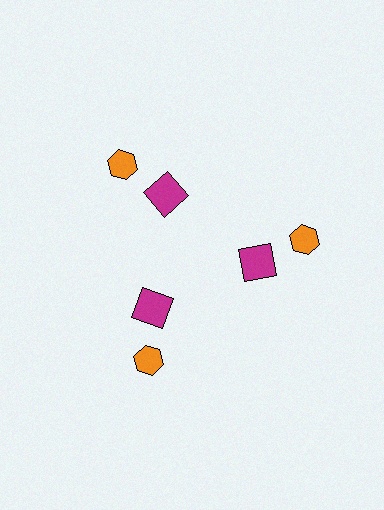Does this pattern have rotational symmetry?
Yes, this pattern has 3-fold rotational symmetry. It looks the same after rotating 120 degrees around the center.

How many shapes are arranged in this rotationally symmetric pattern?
There are 6 shapes, arranged in 3 groups of 2.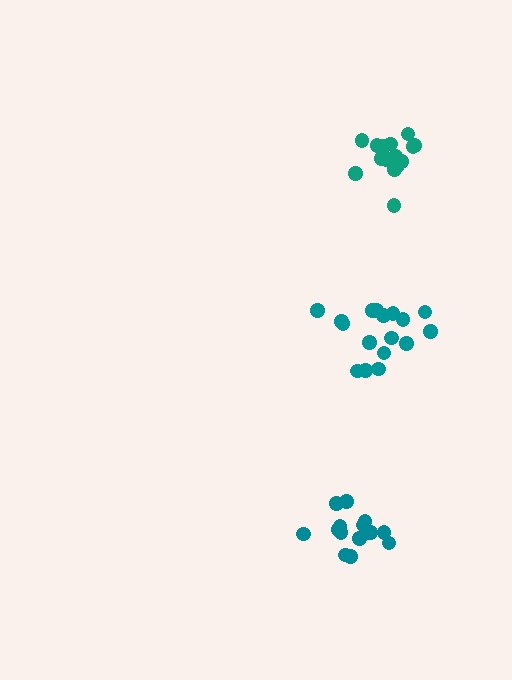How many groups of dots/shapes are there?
There are 3 groups.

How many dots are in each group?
Group 1: 17 dots, Group 2: 17 dots, Group 3: 15 dots (49 total).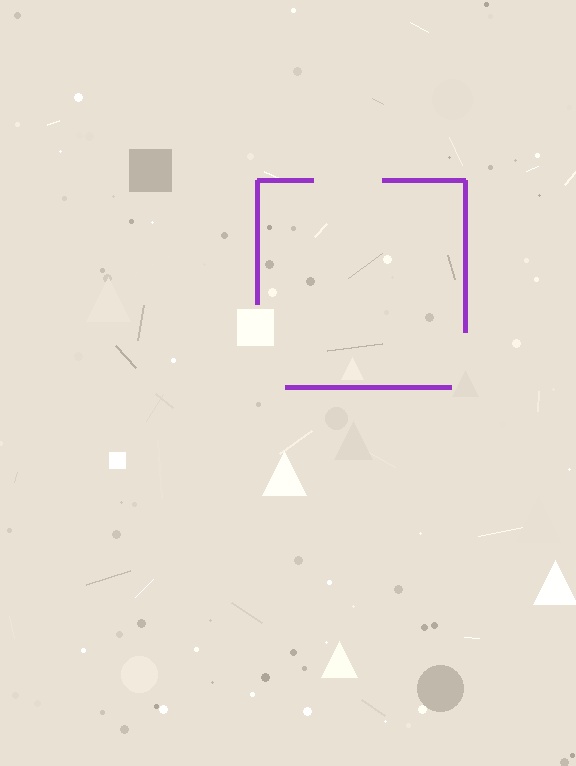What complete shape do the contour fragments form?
The contour fragments form a square.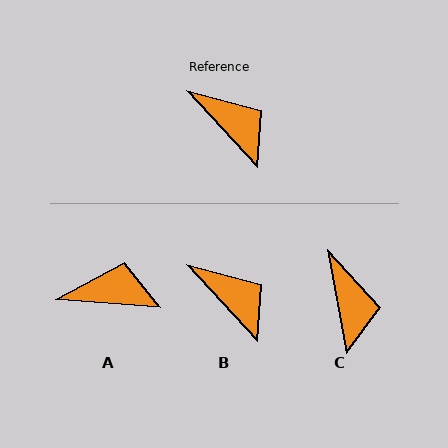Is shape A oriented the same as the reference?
No, it is off by about 43 degrees.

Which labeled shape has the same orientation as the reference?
B.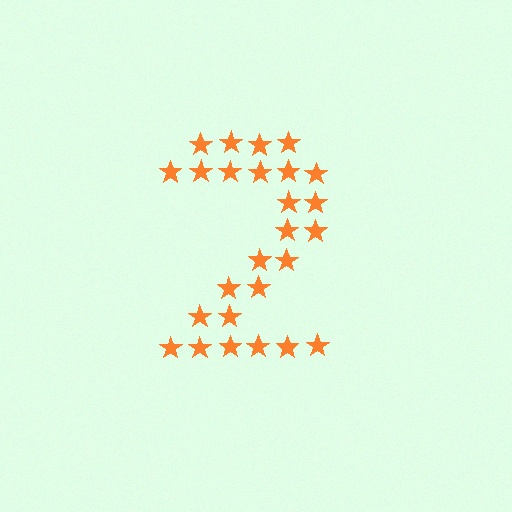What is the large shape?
The large shape is the digit 2.